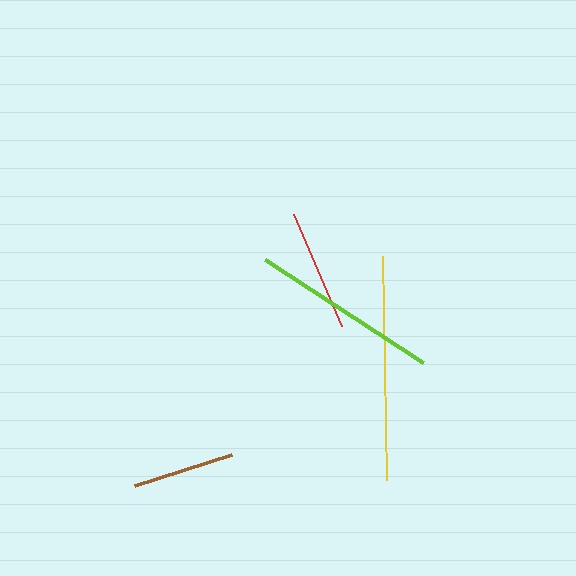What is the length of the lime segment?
The lime segment is approximately 188 pixels long.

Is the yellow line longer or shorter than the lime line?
The yellow line is longer than the lime line.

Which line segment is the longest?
The yellow line is the longest at approximately 224 pixels.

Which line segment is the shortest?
The brown line is the shortest at approximately 102 pixels.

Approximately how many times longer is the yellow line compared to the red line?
The yellow line is approximately 1.8 times the length of the red line.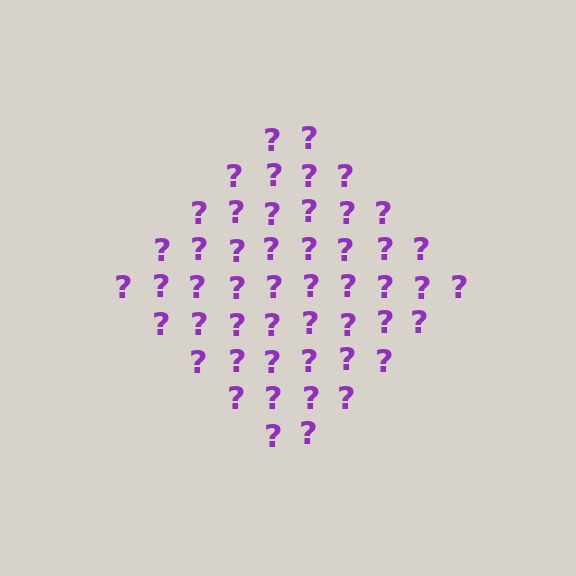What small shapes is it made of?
It is made of small question marks.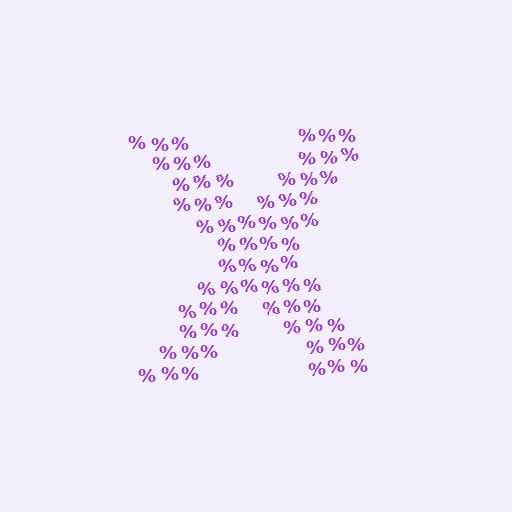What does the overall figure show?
The overall figure shows the letter X.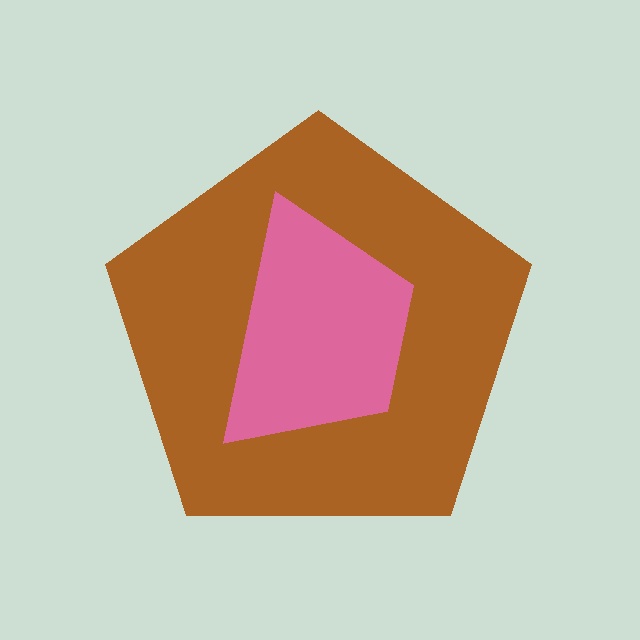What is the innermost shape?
The pink trapezoid.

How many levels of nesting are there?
2.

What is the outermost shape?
The brown pentagon.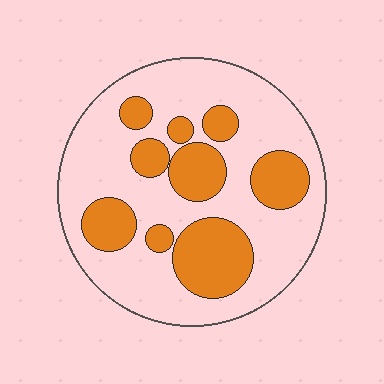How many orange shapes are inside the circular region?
9.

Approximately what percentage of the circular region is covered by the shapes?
Approximately 30%.